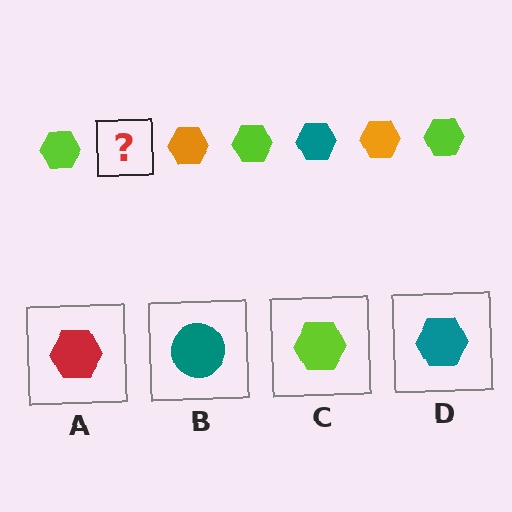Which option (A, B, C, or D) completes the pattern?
D.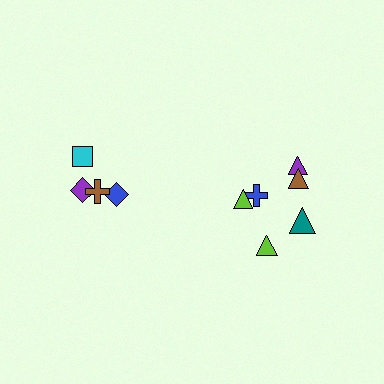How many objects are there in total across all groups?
There are 10 objects.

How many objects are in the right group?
There are 6 objects.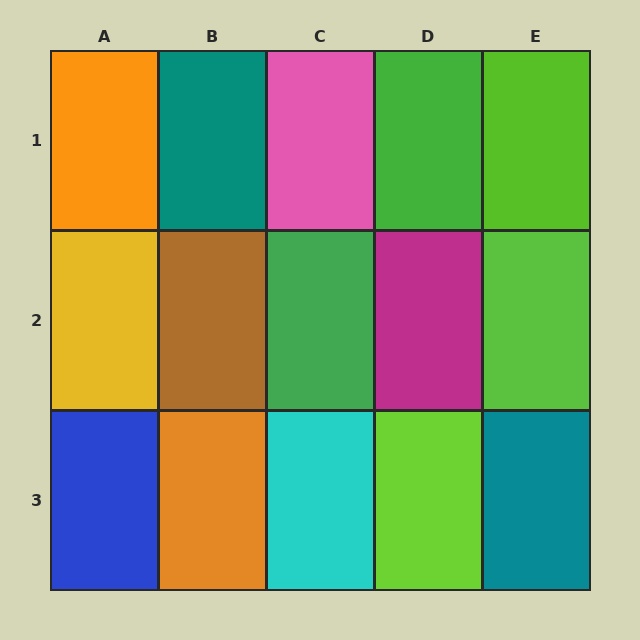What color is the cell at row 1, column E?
Lime.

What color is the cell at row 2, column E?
Lime.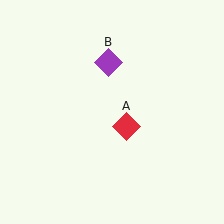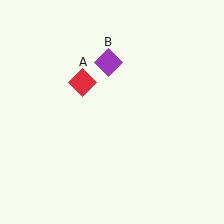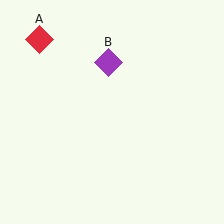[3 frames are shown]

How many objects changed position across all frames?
1 object changed position: red diamond (object A).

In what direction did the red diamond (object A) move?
The red diamond (object A) moved up and to the left.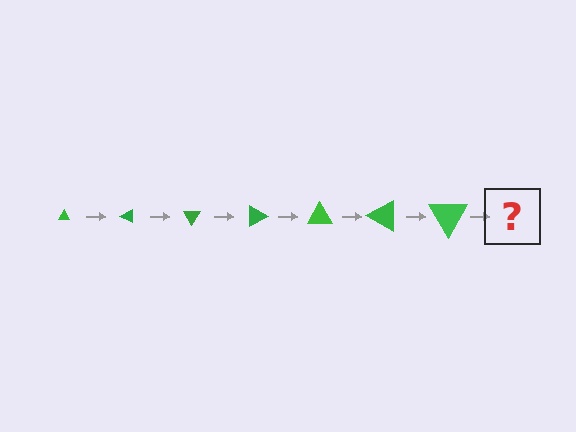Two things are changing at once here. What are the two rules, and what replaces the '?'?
The two rules are that the triangle grows larger each step and it rotates 30 degrees each step. The '?' should be a triangle, larger than the previous one and rotated 210 degrees from the start.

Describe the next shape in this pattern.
It should be a triangle, larger than the previous one and rotated 210 degrees from the start.